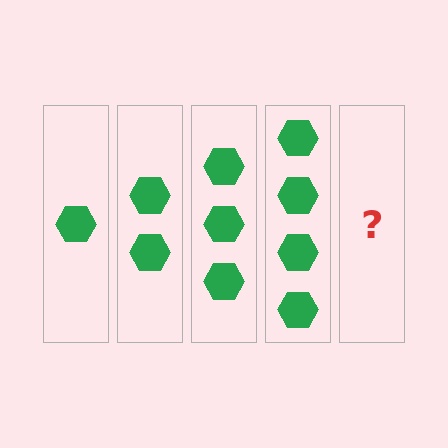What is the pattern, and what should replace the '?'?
The pattern is that each step adds one more hexagon. The '?' should be 5 hexagons.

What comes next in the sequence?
The next element should be 5 hexagons.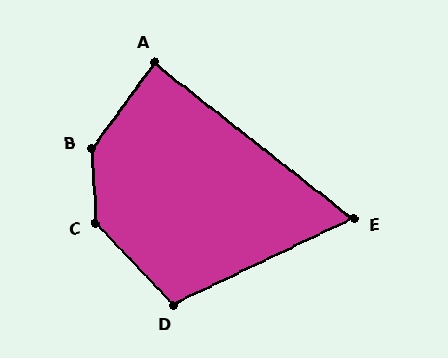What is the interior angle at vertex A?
Approximately 88 degrees (approximately right).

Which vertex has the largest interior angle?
B, at approximately 141 degrees.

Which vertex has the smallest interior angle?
E, at approximately 64 degrees.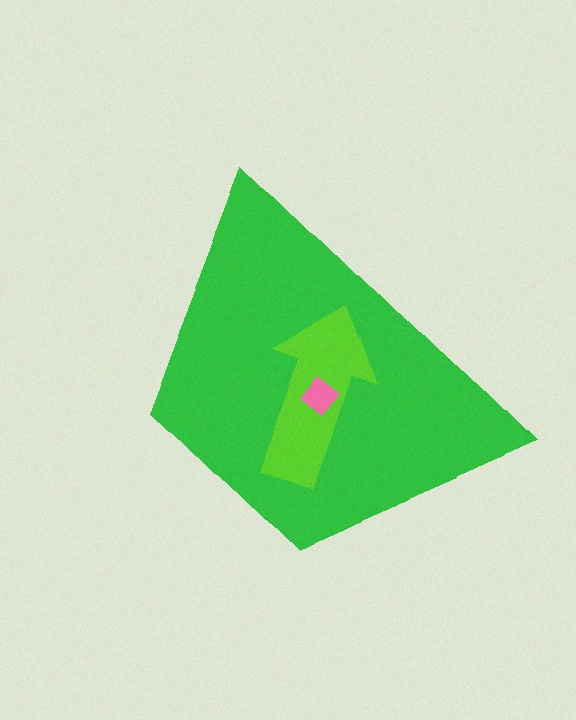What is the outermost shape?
The green trapezoid.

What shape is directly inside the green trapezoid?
The lime arrow.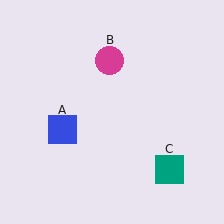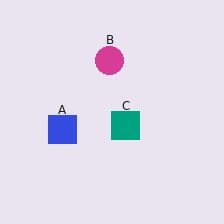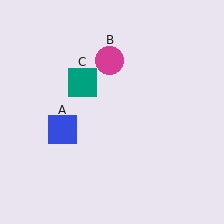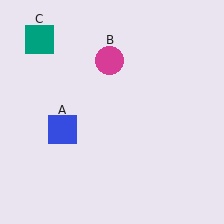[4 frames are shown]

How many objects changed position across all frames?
1 object changed position: teal square (object C).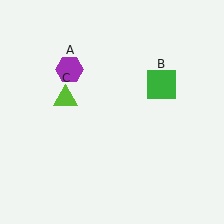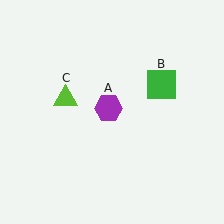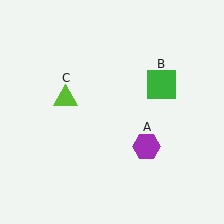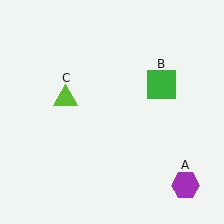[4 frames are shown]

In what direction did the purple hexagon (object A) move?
The purple hexagon (object A) moved down and to the right.